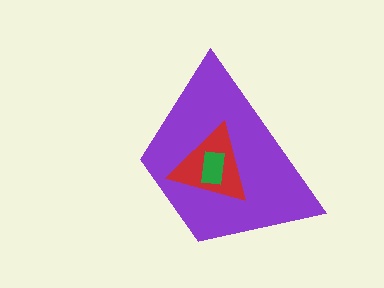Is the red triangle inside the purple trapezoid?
Yes.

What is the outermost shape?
The purple trapezoid.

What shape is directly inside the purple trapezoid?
The red triangle.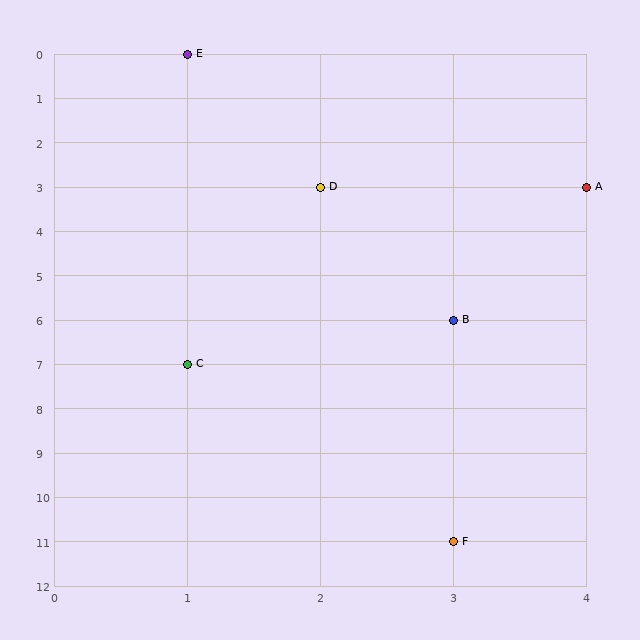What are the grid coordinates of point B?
Point B is at grid coordinates (3, 6).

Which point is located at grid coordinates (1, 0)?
Point E is at (1, 0).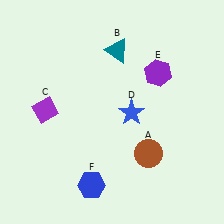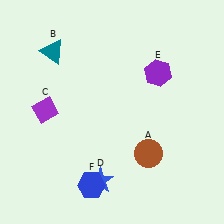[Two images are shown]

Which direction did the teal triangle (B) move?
The teal triangle (B) moved left.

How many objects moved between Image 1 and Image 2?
2 objects moved between the two images.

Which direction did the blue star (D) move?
The blue star (D) moved down.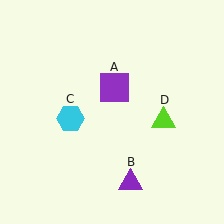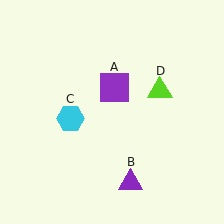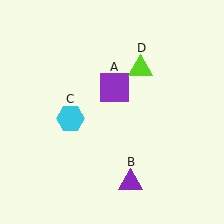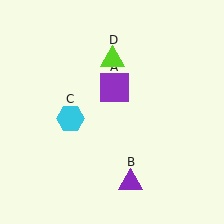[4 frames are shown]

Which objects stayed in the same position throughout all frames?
Purple square (object A) and purple triangle (object B) and cyan hexagon (object C) remained stationary.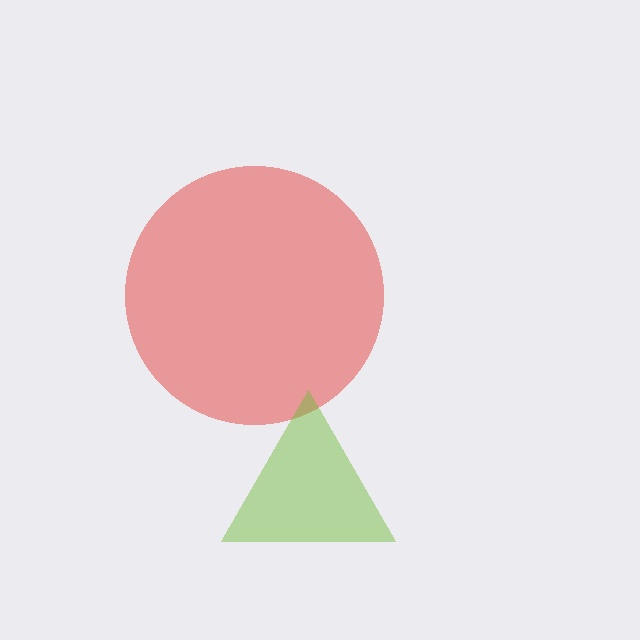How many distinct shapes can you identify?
There are 2 distinct shapes: a red circle, a lime triangle.